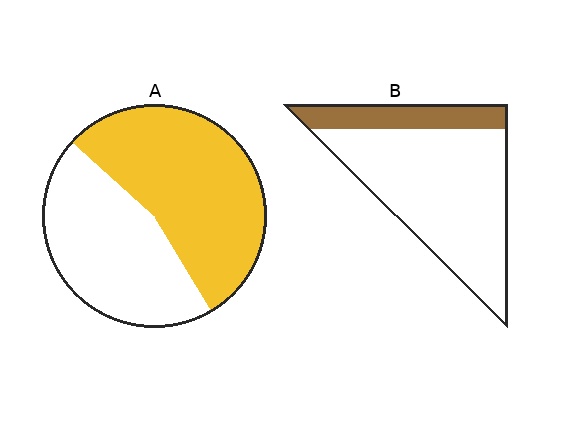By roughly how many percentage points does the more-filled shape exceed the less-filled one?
By roughly 35 percentage points (A over B).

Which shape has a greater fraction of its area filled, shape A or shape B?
Shape A.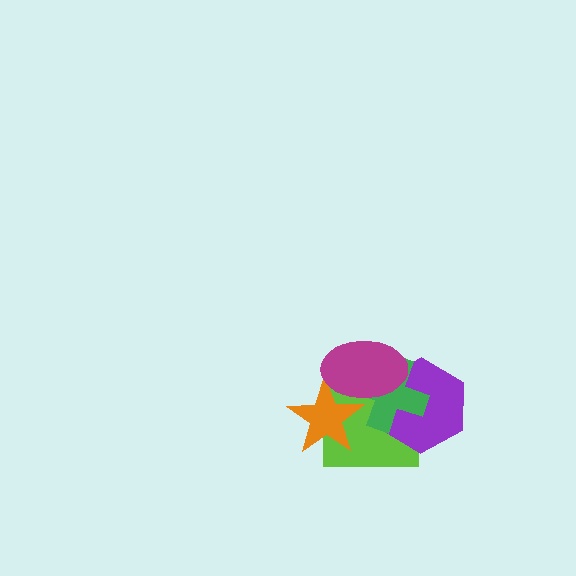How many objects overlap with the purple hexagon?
3 objects overlap with the purple hexagon.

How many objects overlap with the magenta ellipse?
4 objects overlap with the magenta ellipse.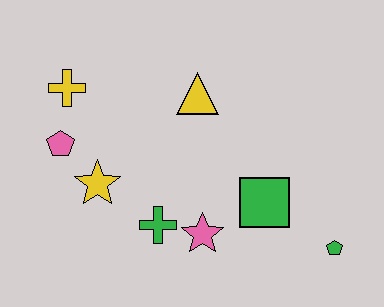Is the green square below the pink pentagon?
Yes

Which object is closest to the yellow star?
The pink pentagon is closest to the yellow star.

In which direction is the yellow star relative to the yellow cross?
The yellow star is below the yellow cross.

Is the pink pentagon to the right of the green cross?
No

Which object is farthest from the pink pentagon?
The green pentagon is farthest from the pink pentagon.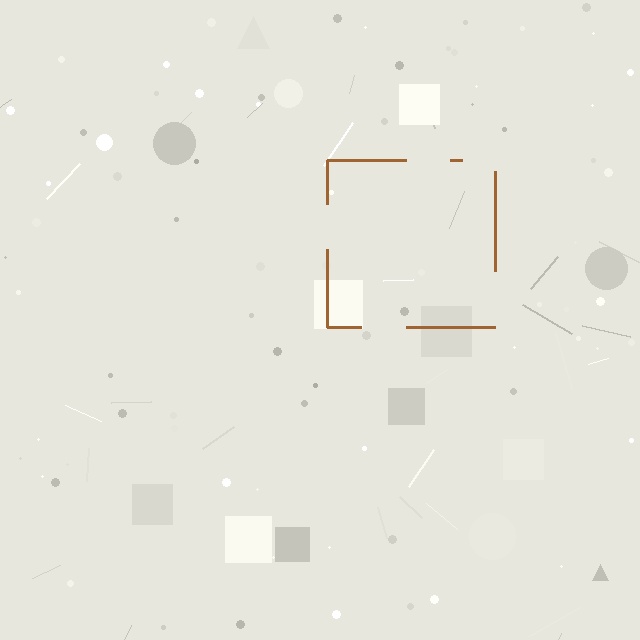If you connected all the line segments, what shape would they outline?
They would outline a square.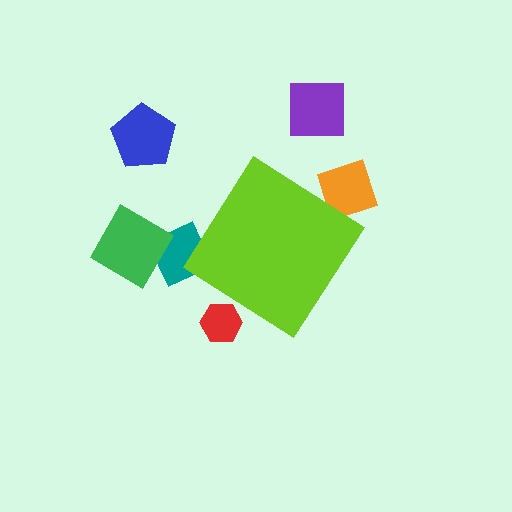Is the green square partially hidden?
No, the green square is fully visible.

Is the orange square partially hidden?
Yes, the orange square is partially hidden behind the lime diamond.